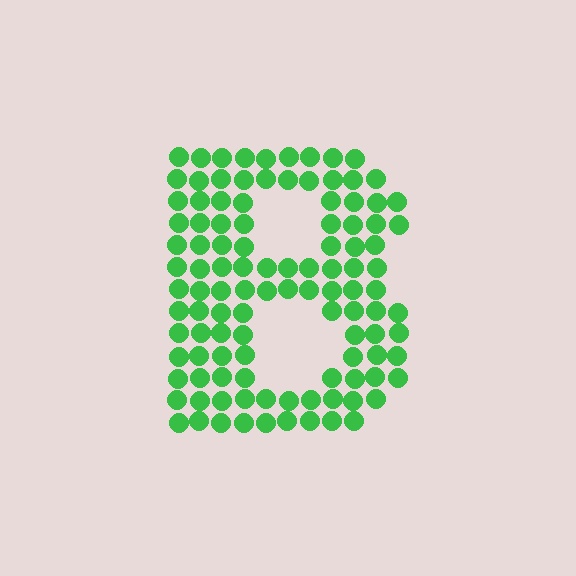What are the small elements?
The small elements are circles.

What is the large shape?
The large shape is the letter B.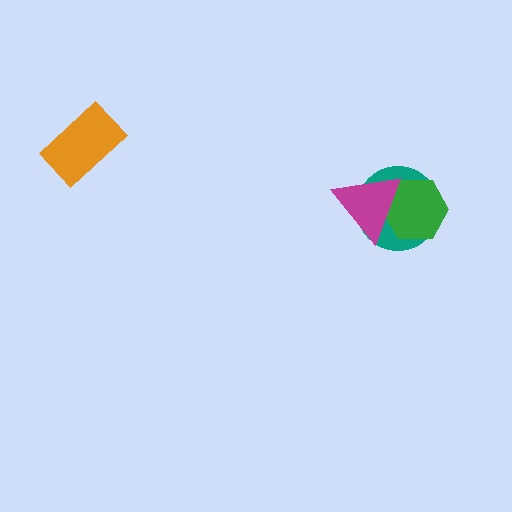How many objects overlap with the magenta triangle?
2 objects overlap with the magenta triangle.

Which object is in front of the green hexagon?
The magenta triangle is in front of the green hexagon.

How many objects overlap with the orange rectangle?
0 objects overlap with the orange rectangle.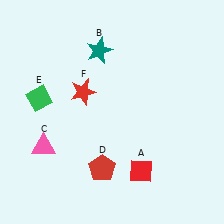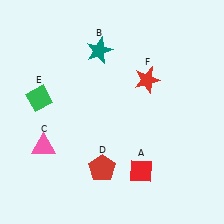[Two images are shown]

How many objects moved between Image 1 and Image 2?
1 object moved between the two images.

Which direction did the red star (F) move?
The red star (F) moved right.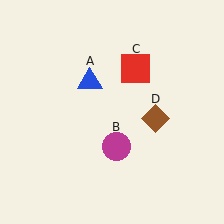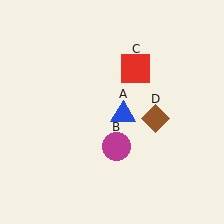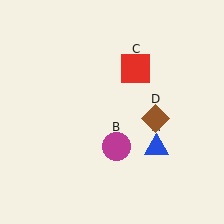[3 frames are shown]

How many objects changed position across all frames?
1 object changed position: blue triangle (object A).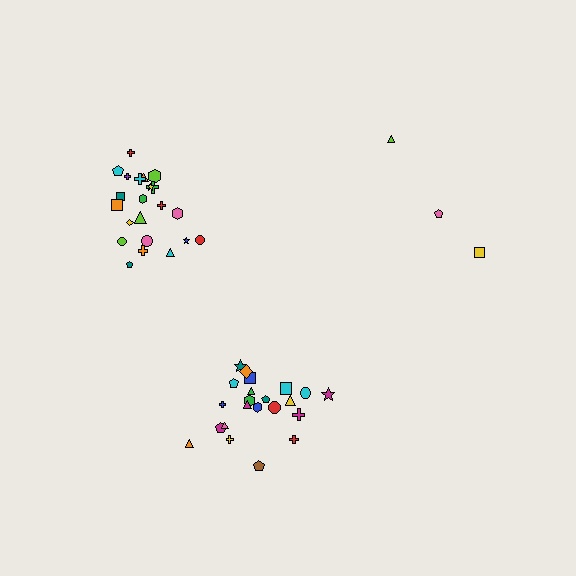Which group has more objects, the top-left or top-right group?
The top-left group.